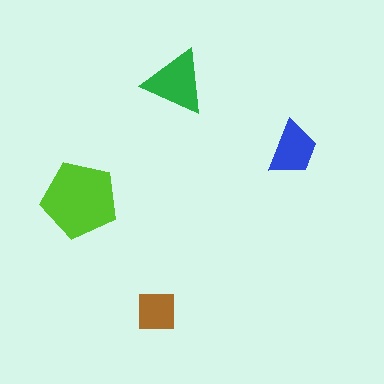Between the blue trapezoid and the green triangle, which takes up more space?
The green triangle.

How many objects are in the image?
There are 4 objects in the image.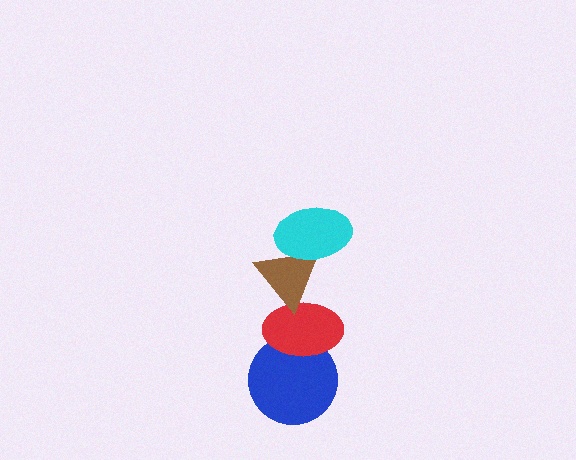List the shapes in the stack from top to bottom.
From top to bottom: the cyan ellipse, the brown triangle, the red ellipse, the blue circle.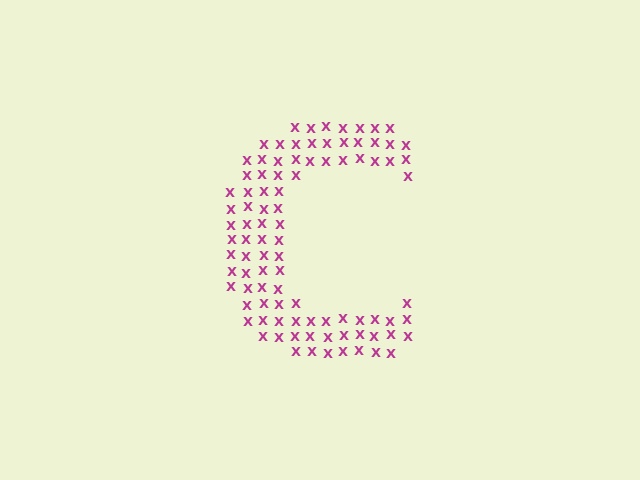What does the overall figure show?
The overall figure shows the letter C.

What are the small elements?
The small elements are letter X's.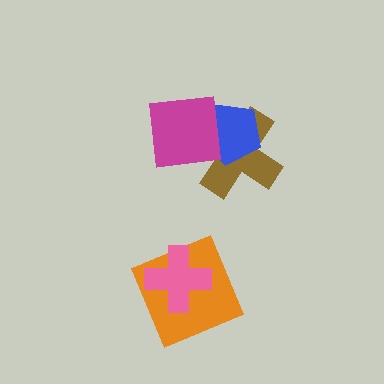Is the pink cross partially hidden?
No, no other shape covers it.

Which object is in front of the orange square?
The pink cross is in front of the orange square.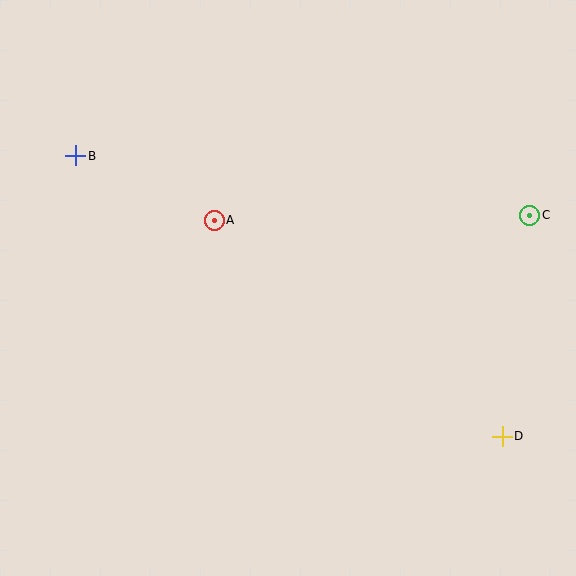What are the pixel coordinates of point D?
Point D is at (502, 436).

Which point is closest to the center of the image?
Point A at (214, 220) is closest to the center.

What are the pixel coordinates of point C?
Point C is at (530, 215).